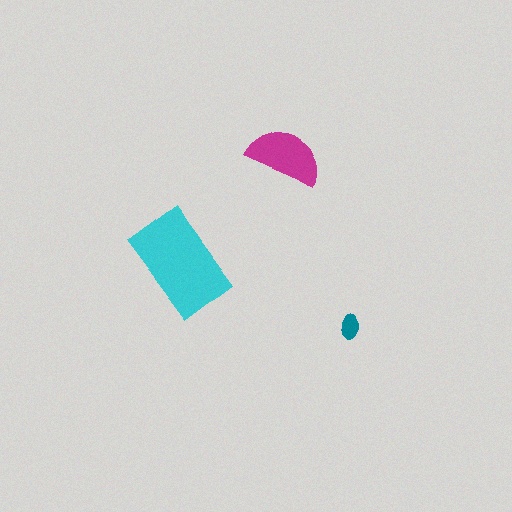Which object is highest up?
The magenta semicircle is topmost.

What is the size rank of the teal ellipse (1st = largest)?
3rd.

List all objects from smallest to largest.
The teal ellipse, the magenta semicircle, the cyan rectangle.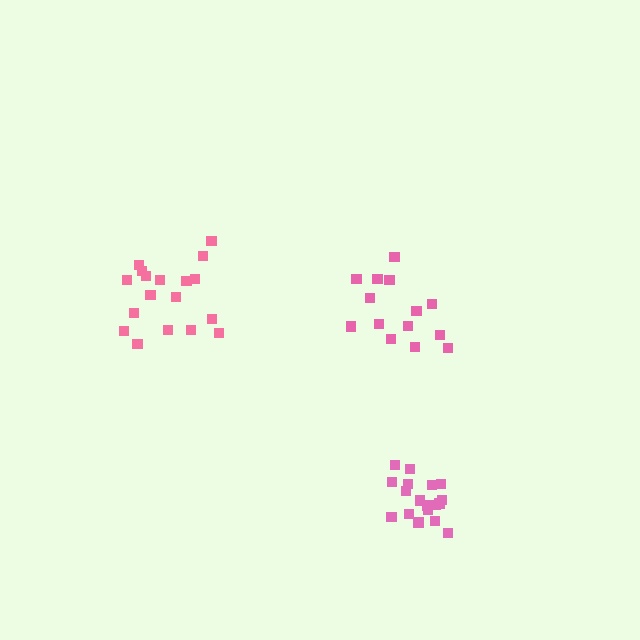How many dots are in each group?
Group 1: 18 dots, Group 2: 18 dots, Group 3: 14 dots (50 total).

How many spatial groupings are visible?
There are 3 spatial groupings.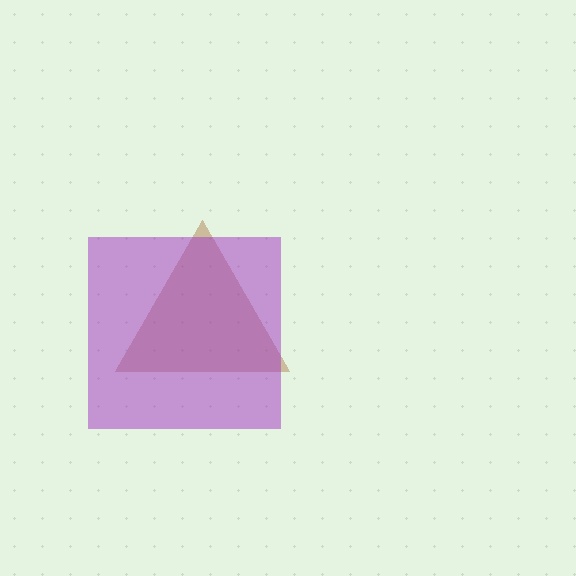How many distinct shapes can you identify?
There are 2 distinct shapes: a brown triangle, a purple square.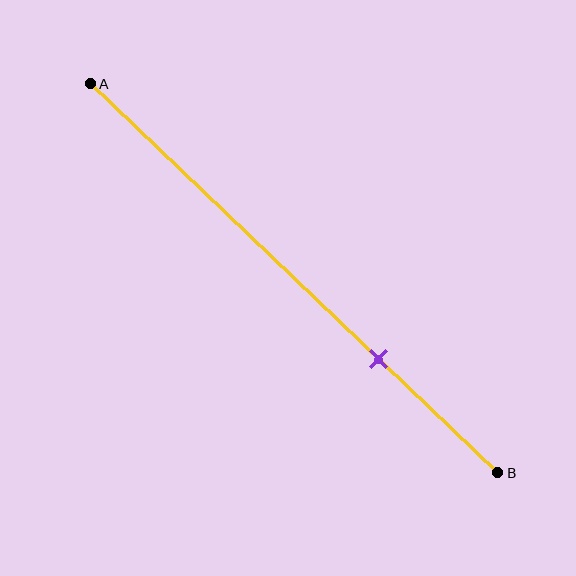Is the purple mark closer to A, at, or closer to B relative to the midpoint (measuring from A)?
The purple mark is closer to point B than the midpoint of segment AB.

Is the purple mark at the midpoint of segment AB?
No, the mark is at about 70% from A, not at the 50% midpoint.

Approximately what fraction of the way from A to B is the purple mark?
The purple mark is approximately 70% of the way from A to B.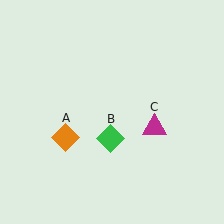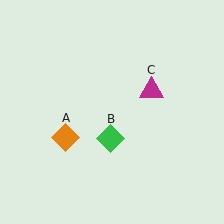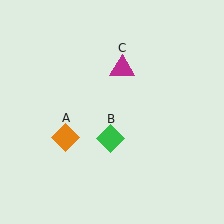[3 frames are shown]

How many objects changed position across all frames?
1 object changed position: magenta triangle (object C).